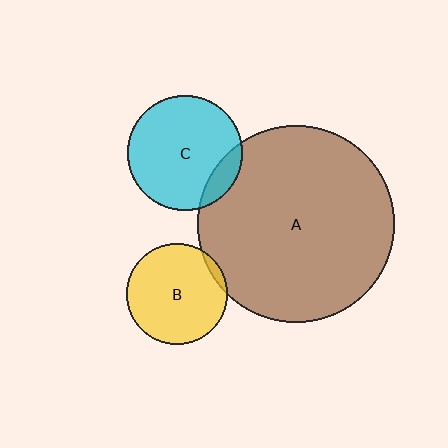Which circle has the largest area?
Circle A (brown).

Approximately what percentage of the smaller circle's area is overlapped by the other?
Approximately 5%.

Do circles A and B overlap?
Yes.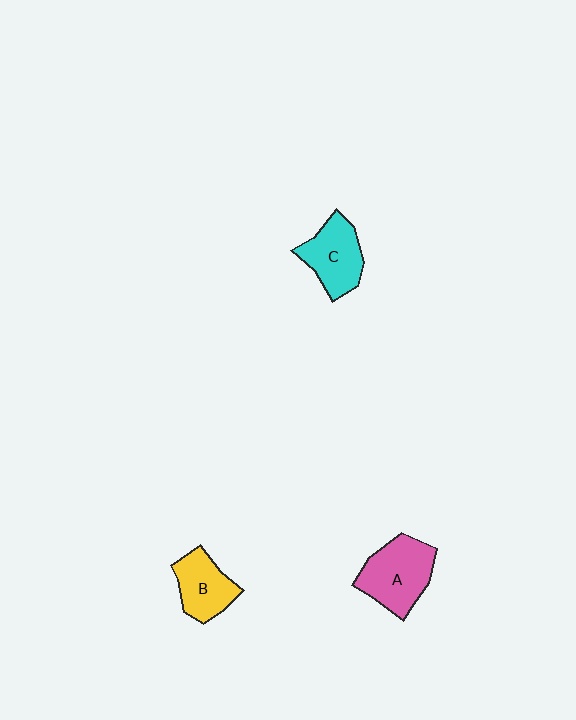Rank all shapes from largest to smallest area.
From largest to smallest: A (pink), C (cyan), B (yellow).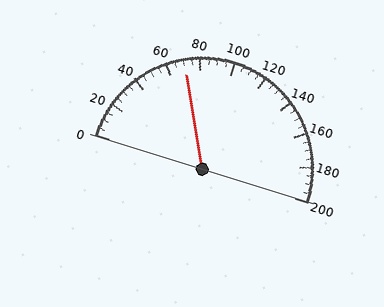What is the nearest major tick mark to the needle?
The nearest major tick mark is 80.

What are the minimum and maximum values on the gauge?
The gauge ranges from 0 to 200.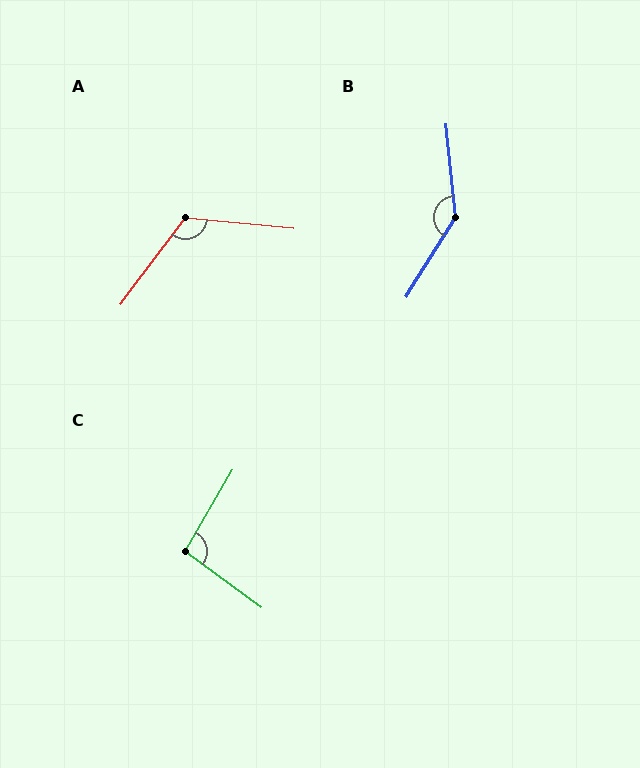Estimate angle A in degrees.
Approximately 121 degrees.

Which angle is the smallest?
C, at approximately 96 degrees.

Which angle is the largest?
B, at approximately 142 degrees.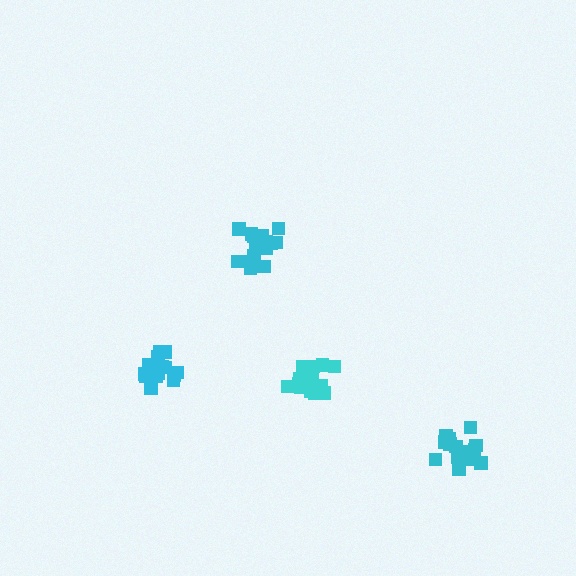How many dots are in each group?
Group 1: 18 dots, Group 2: 16 dots, Group 3: 18 dots, Group 4: 16 dots (68 total).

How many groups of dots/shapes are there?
There are 4 groups.